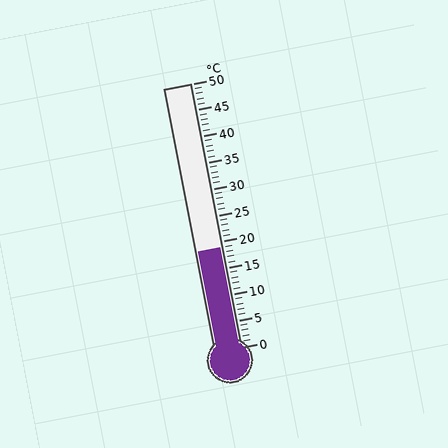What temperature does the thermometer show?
The thermometer shows approximately 19°C.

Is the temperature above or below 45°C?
The temperature is below 45°C.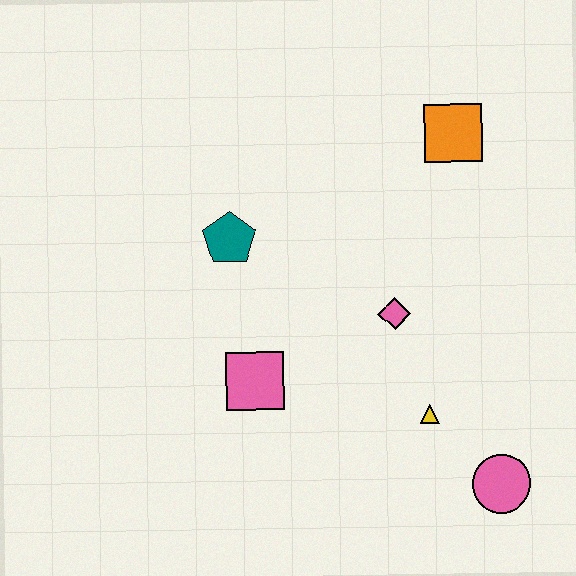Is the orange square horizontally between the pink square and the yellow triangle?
No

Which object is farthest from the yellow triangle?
The orange square is farthest from the yellow triangle.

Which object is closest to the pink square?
The teal pentagon is closest to the pink square.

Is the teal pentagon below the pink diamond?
No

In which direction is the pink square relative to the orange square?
The pink square is below the orange square.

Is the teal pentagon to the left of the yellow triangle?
Yes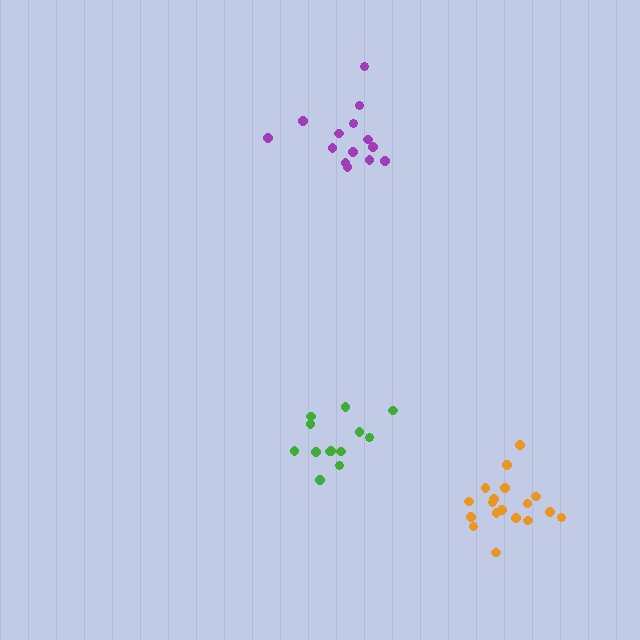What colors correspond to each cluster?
The clusters are colored: orange, purple, green.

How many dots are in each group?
Group 1: 18 dots, Group 2: 14 dots, Group 3: 13 dots (45 total).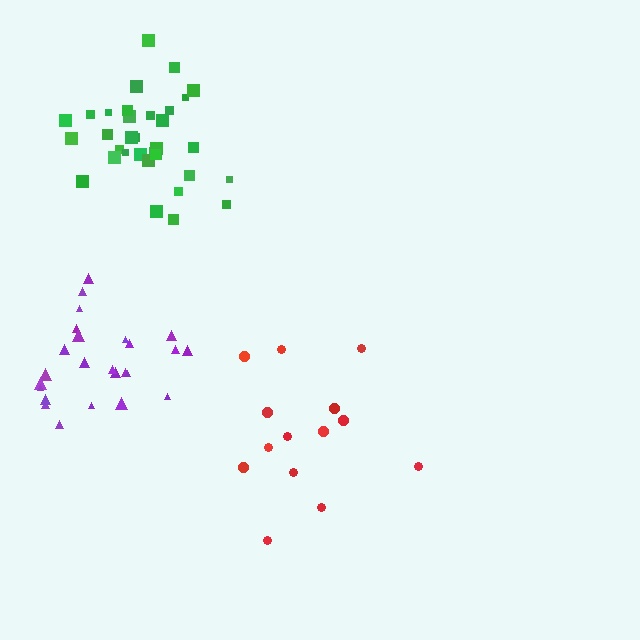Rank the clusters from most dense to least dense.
purple, green, red.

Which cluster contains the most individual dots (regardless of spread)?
Green (34).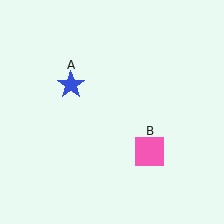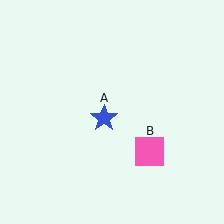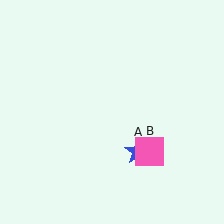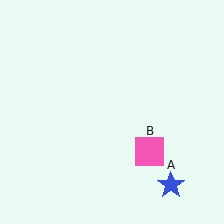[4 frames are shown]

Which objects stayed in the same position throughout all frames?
Pink square (object B) remained stationary.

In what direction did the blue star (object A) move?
The blue star (object A) moved down and to the right.